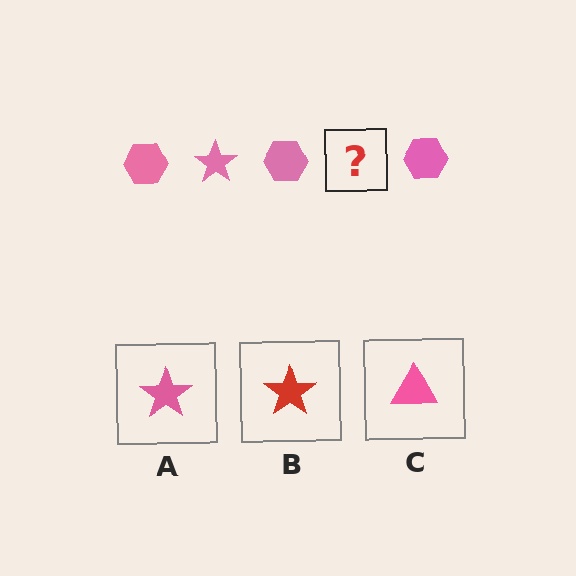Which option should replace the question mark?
Option A.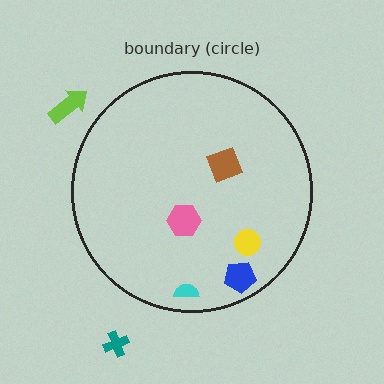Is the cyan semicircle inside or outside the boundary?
Inside.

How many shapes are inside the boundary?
5 inside, 2 outside.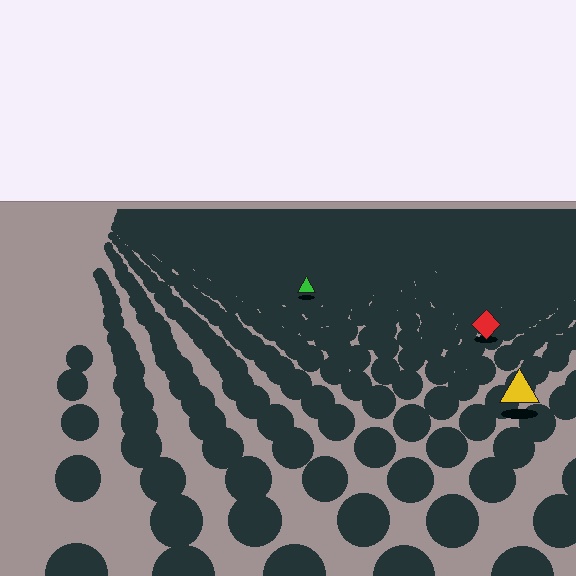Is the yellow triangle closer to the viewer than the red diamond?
Yes. The yellow triangle is closer — you can tell from the texture gradient: the ground texture is coarser near it.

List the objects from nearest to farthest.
From nearest to farthest: the yellow triangle, the red diamond, the green triangle.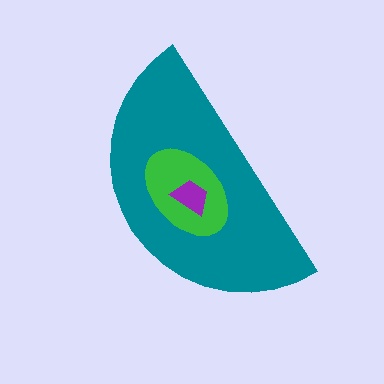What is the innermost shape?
The purple trapezoid.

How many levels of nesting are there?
3.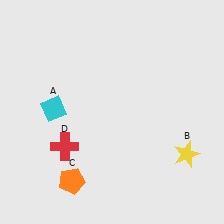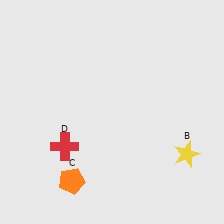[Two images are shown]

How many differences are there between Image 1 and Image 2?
There is 1 difference between the two images.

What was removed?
The cyan diamond (A) was removed in Image 2.